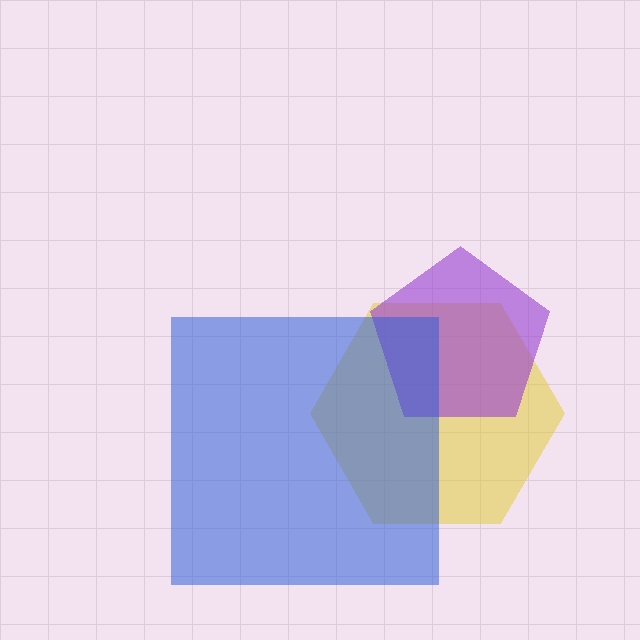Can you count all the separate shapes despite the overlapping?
Yes, there are 3 separate shapes.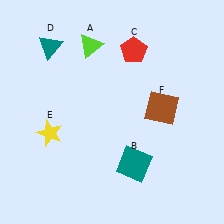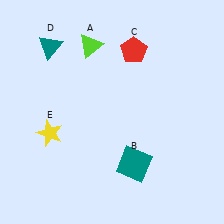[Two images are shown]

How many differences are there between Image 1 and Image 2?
There is 1 difference between the two images.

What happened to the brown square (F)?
The brown square (F) was removed in Image 2. It was in the top-right area of Image 1.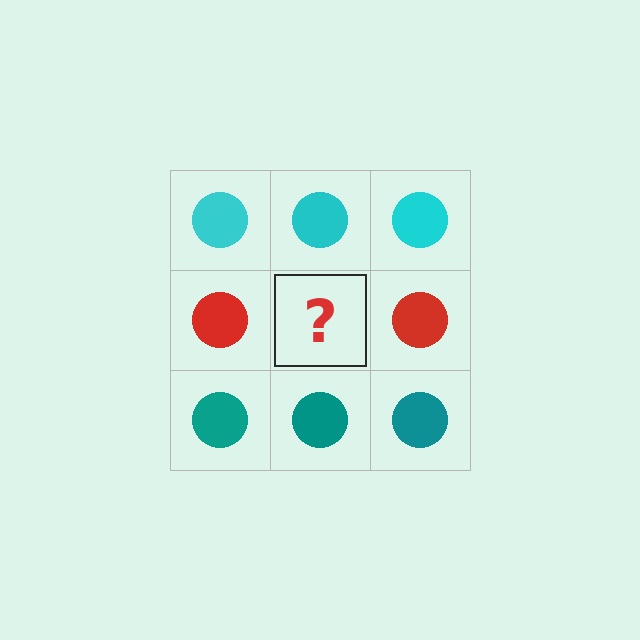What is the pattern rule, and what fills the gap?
The rule is that each row has a consistent color. The gap should be filled with a red circle.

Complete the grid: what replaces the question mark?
The question mark should be replaced with a red circle.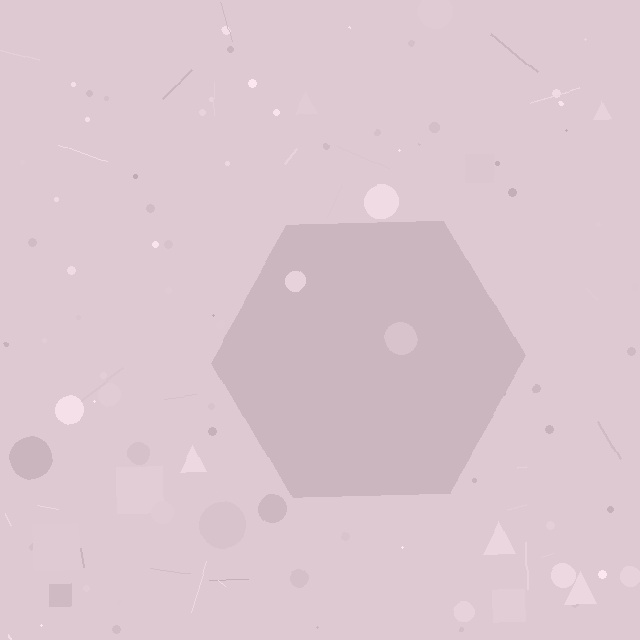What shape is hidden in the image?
A hexagon is hidden in the image.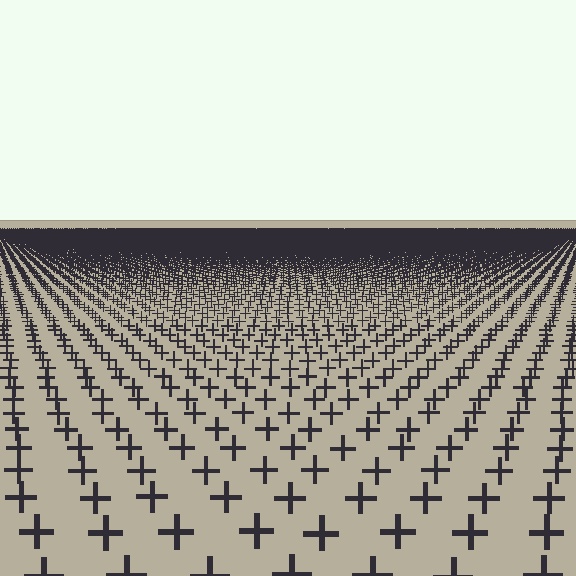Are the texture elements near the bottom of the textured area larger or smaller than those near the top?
Larger. Near the bottom, elements are closer to the viewer and appear at a bigger on-screen size.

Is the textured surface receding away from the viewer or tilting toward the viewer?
The surface is receding away from the viewer. Texture elements get smaller and denser toward the top.